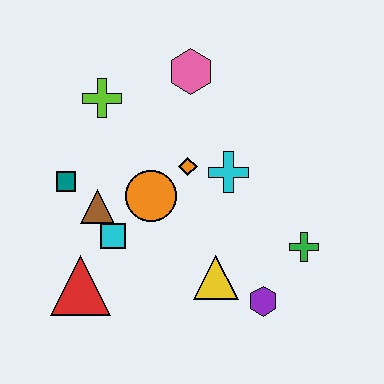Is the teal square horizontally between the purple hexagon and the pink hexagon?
No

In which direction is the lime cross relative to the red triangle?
The lime cross is above the red triangle.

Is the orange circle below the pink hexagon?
Yes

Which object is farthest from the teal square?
The green cross is farthest from the teal square.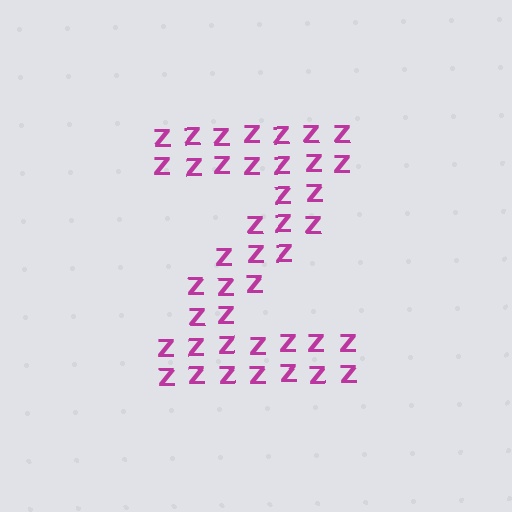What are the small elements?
The small elements are letter Z's.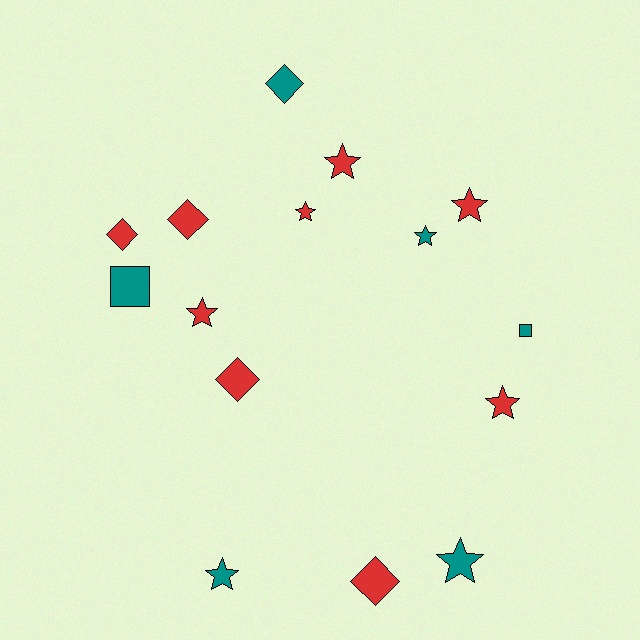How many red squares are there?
There are no red squares.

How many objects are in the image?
There are 15 objects.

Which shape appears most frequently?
Star, with 8 objects.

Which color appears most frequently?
Red, with 9 objects.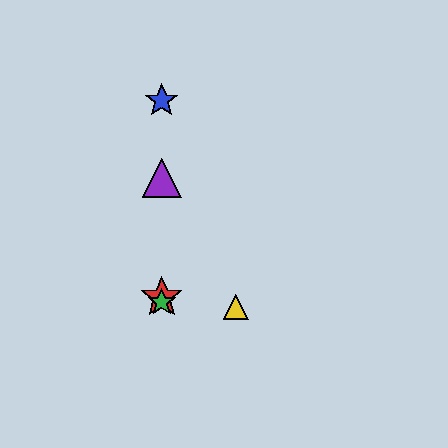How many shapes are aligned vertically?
4 shapes (the red star, the blue star, the green star, the purple triangle) are aligned vertically.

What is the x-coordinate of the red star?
The red star is at x≈162.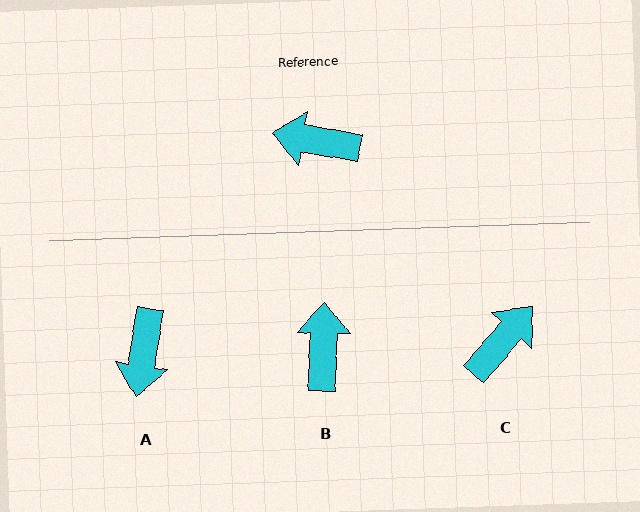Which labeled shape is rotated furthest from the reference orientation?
C, about 121 degrees away.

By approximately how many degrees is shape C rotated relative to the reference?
Approximately 121 degrees clockwise.